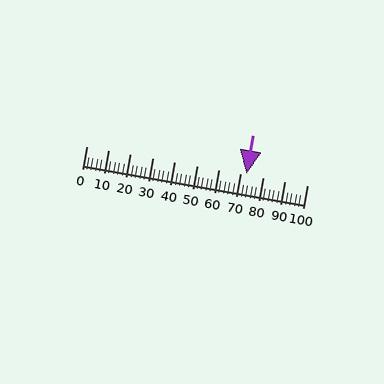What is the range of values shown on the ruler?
The ruler shows values from 0 to 100.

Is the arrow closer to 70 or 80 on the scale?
The arrow is closer to 70.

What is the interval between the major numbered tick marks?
The major tick marks are spaced 10 units apart.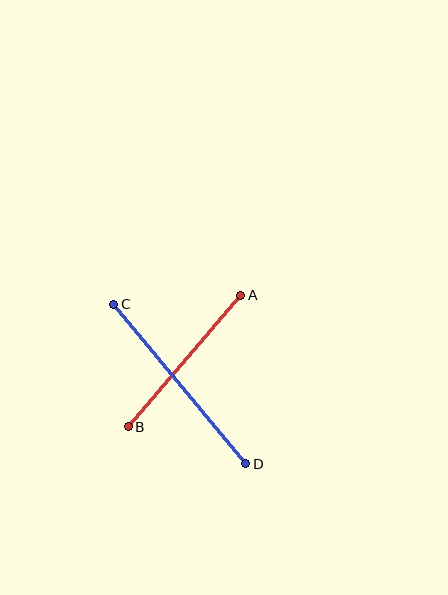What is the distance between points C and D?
The distance is approximately 207 pixels.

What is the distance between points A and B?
The distance is approximately 173 pixels.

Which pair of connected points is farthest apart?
Points C and D are farthest apart.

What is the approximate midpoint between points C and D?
The midpoint is at approximately (180, 384) pixels.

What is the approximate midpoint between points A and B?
The midpoint is at approximately (184, 361) pixels.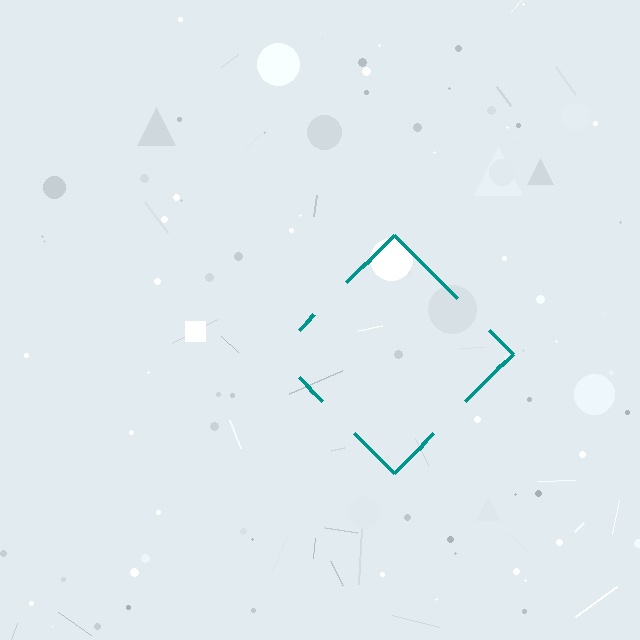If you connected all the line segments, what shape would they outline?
They would outline a diamond.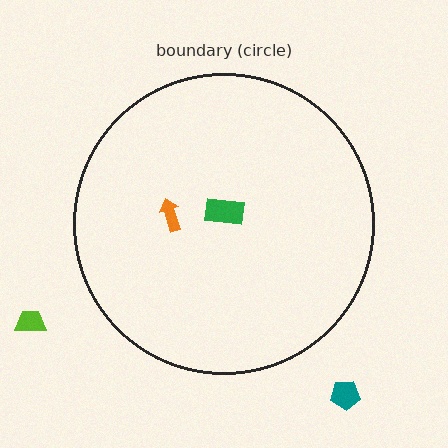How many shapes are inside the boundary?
2 inside, 2 outside.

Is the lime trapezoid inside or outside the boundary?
Outside.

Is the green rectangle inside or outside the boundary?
Inside.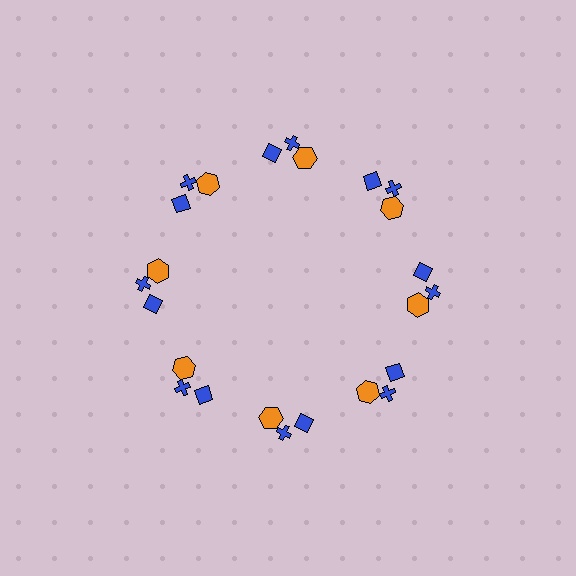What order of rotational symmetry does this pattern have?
This pattern has 8-fold rotational symmetry.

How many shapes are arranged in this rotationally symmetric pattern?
There are 24 shapes, arranged in 8 groups of 3.